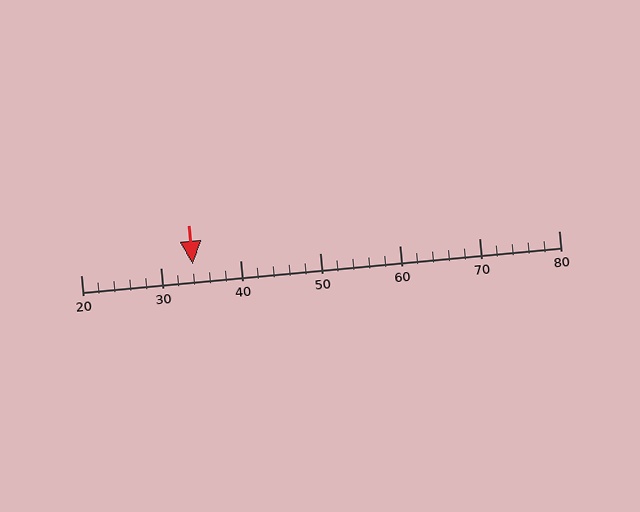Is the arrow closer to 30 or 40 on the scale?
The arrow is closer to 30.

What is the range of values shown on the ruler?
The ruler shows values from 20 to 80.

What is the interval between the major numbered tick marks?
The major tick marks are spaced 10 units apart.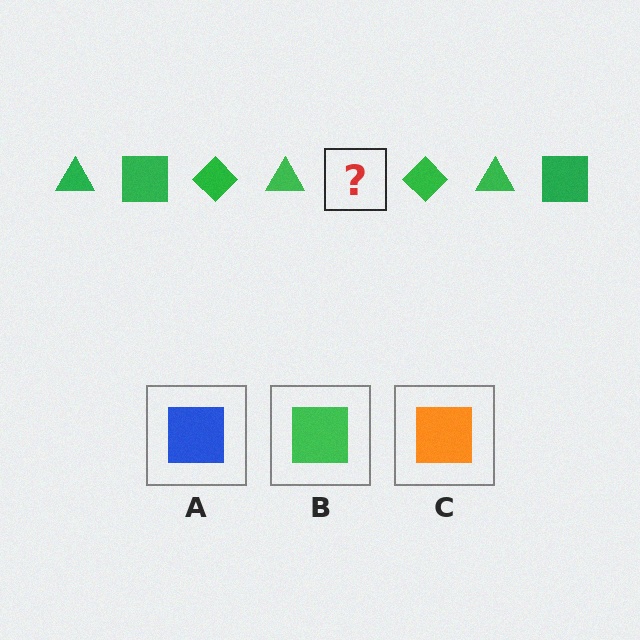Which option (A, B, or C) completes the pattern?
B.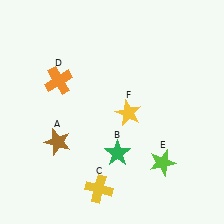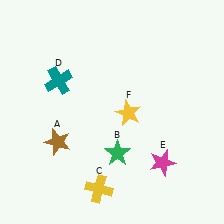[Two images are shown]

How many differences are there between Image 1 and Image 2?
There are 2 differences between the two images.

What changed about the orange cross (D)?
In Image 1, D is orange. In Image 2, it changed to teal.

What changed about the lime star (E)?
In Image 1, E is lime. In Image 2, it changed to magenta.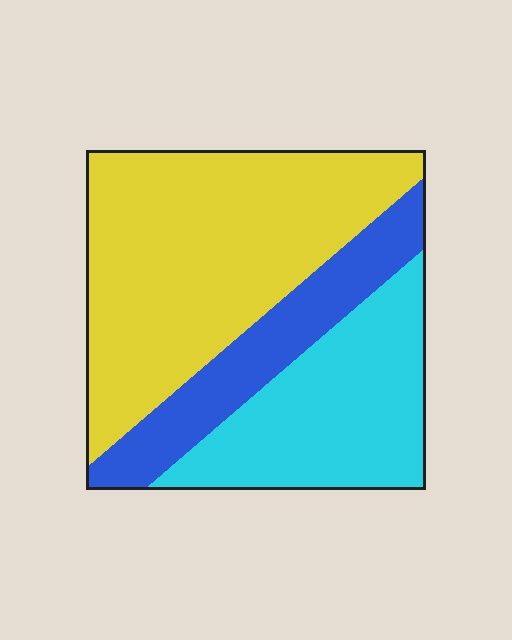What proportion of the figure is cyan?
Cyan takes up between a sixth and a third of the figure.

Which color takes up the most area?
Yellow, at roughly 50%.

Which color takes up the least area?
Blue, at roughly 20%.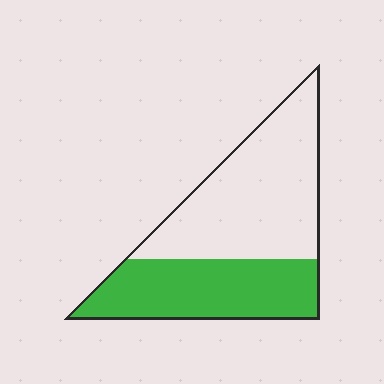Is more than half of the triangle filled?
No.